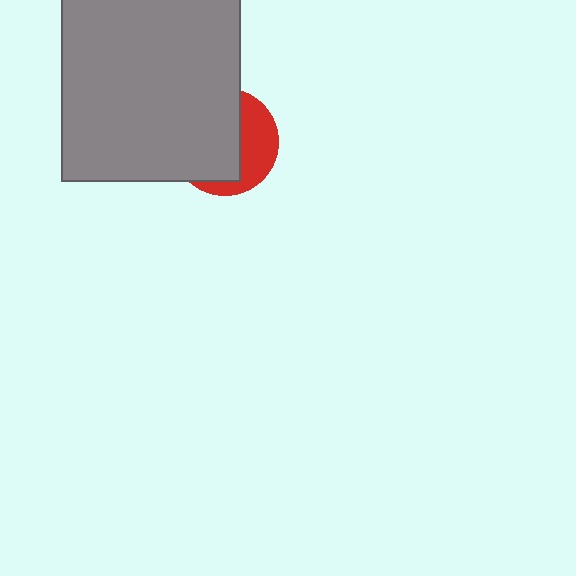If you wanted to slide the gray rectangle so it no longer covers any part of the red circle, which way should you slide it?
Slide it left — that is the most direct way to separate the two shapes.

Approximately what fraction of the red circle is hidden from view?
Roughly 63% of the red circle is hidden behind the gray rectangle.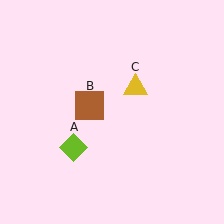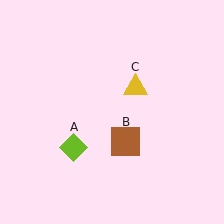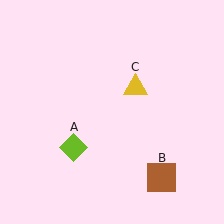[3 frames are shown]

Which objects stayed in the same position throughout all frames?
Lime diamond (object A) and yellow triangle (object C) remained stationary.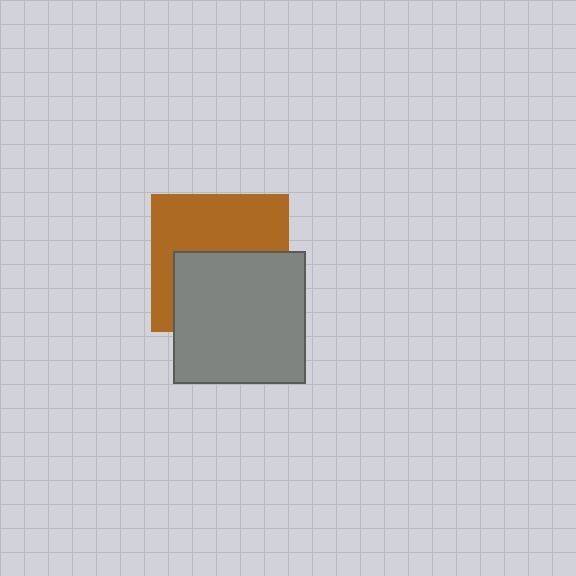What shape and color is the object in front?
The object in front is a gray square.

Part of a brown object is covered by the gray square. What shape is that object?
It is a square.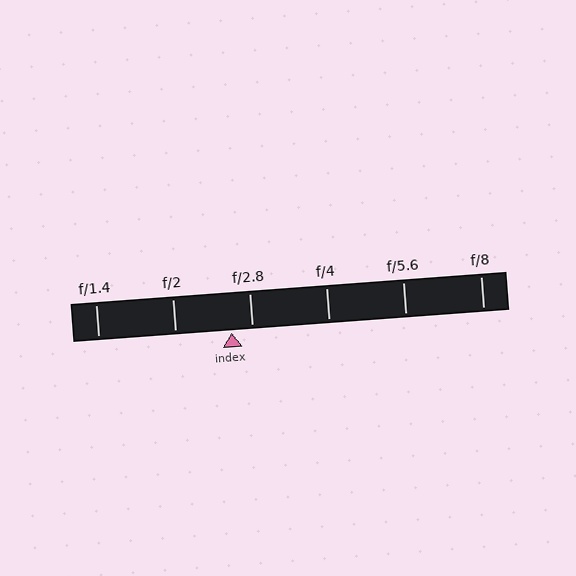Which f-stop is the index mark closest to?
The index mark is closest to f/2.8.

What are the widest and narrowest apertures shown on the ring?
The widest aperture shown is f/1.4 and the narrowest is f/8.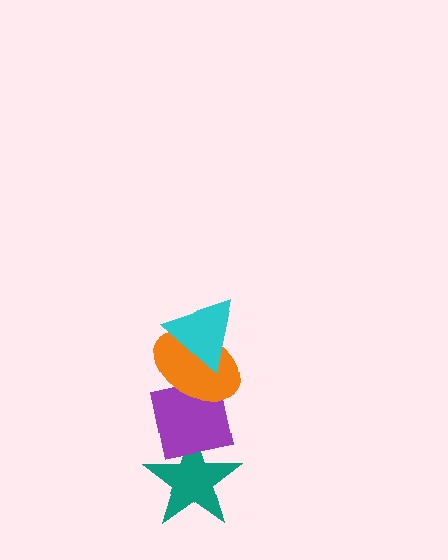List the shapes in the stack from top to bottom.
From top to bottom: the cyan triangle, the orange ellipse, the purple square, the teal star.